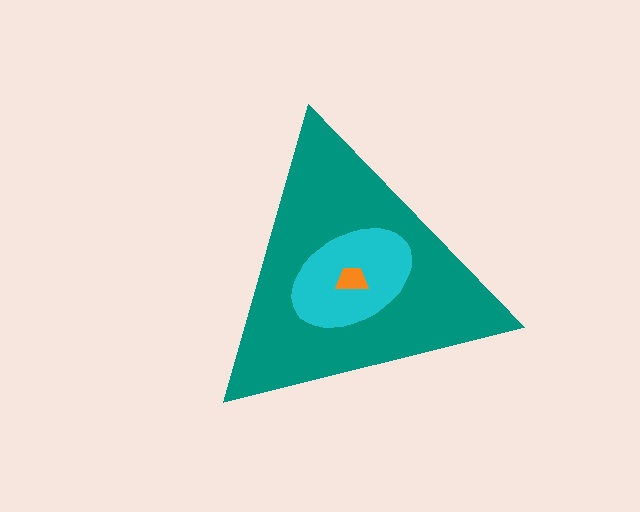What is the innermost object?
The orange trapezoid.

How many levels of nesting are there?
3.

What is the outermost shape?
The teal triangle.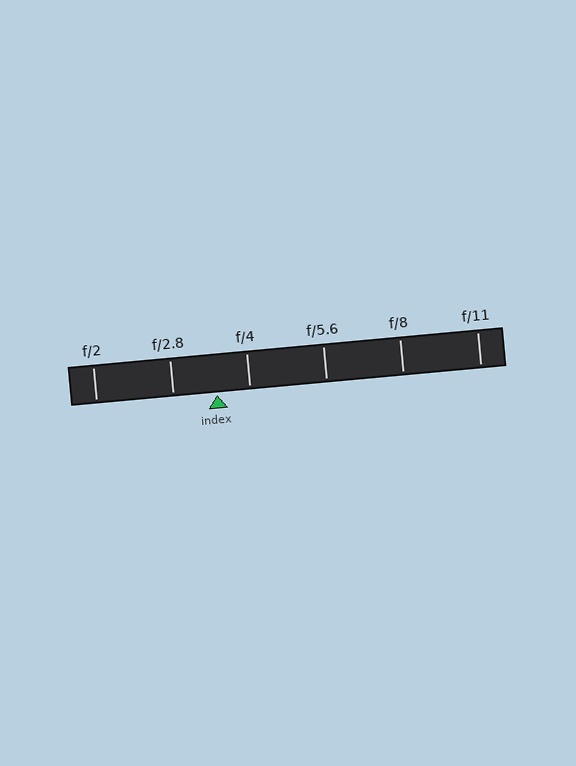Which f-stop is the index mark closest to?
The index mark is closest to f/4.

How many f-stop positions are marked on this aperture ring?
There are 6 f-stop positions marked.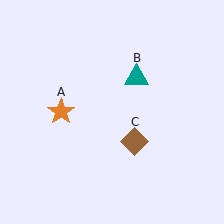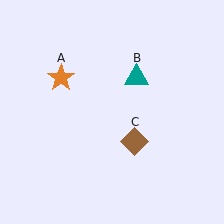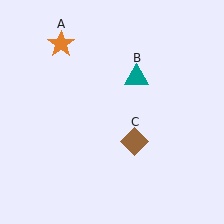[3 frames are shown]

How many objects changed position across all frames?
1 object changed position: orange star (object A).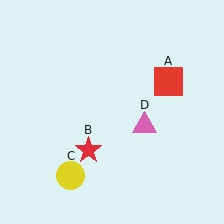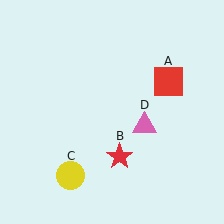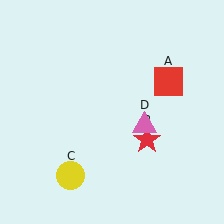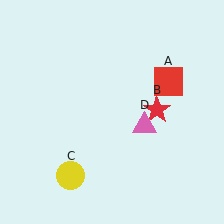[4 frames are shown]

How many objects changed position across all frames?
1 object changed position: red star (object B).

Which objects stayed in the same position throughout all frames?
Red square (object A) and yellow circle (object C) and pink triangle (object D) remained stationary.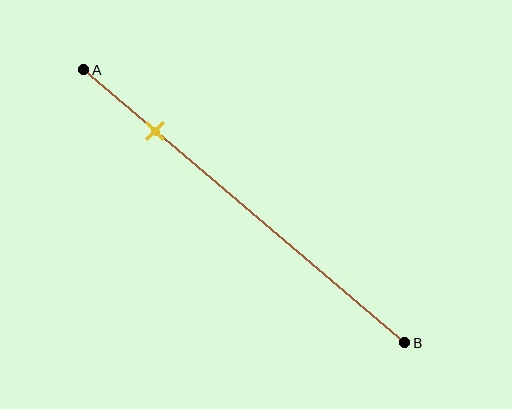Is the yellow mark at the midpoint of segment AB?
No, the mark is at about 20% from A, not at the 50% midpoint.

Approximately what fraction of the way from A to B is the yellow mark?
The yellow mark is approximately 20% of the way from A to B.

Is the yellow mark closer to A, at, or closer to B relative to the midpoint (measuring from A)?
The yellow mark is closer to point A than the midpoint of segment AB.